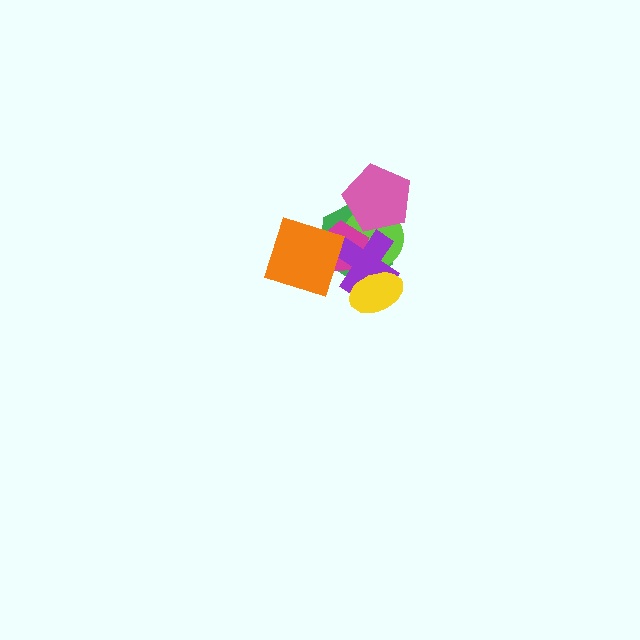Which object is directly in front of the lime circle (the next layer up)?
The pink pentagon is directly in front of the lime circle.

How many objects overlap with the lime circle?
4 objects overlap with the lime circle.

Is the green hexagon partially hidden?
Yes, it is partially covered by another shape.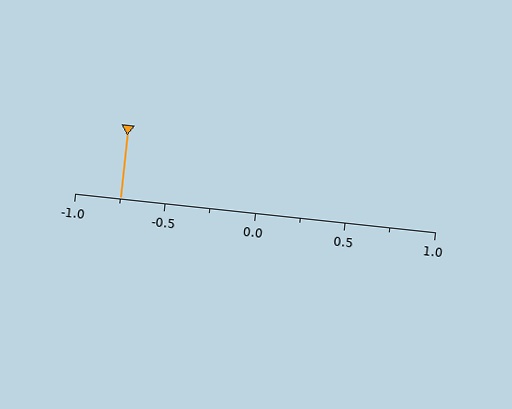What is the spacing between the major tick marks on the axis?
The major ticks are spaced 0.5 apart.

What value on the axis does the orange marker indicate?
The marker indicates approximately -0.75.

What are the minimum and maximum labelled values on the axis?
The axis runs from -1.0 to 1.0.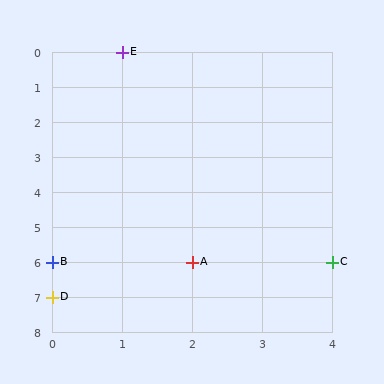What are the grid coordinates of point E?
Point E is at grid coordinates (1, 0).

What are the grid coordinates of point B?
Point B is at grid coordinates (0, 6).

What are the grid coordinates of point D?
Point D is at grid coordinates (0, 7).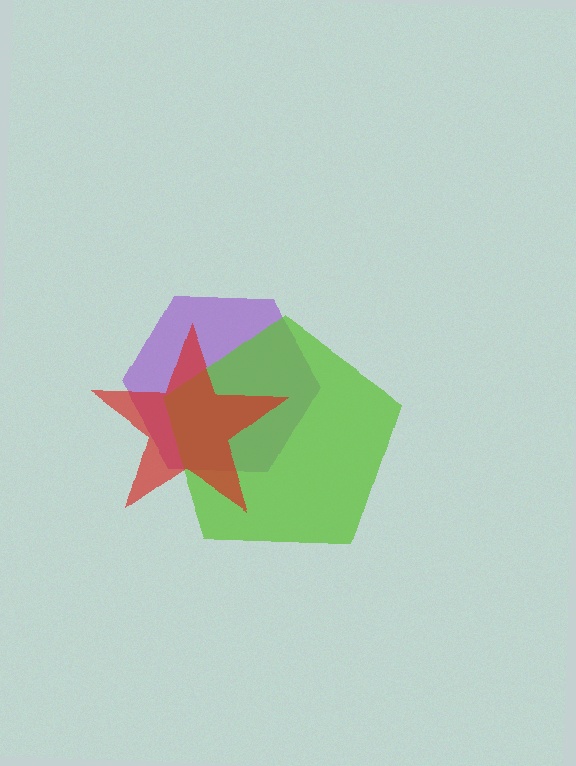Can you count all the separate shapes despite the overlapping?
Yes, there are 3 separate shapes.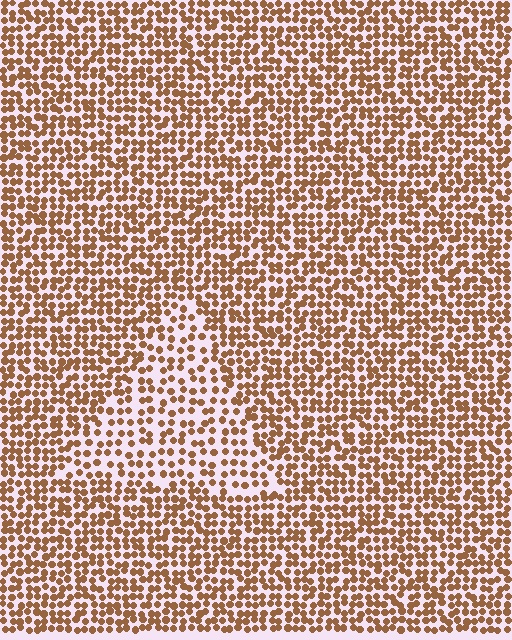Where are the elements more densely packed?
The elements are more densely packed outside the triangle boundary.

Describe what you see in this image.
The image contains small brown elements arranged at two different densities. A triangle-shaped region is visible where the elements are less densely packed than the surrounding area.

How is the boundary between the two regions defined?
The boundary is defined by a change in element density (approximately 1.6x ratio). All elements are the same color, size, and shape.